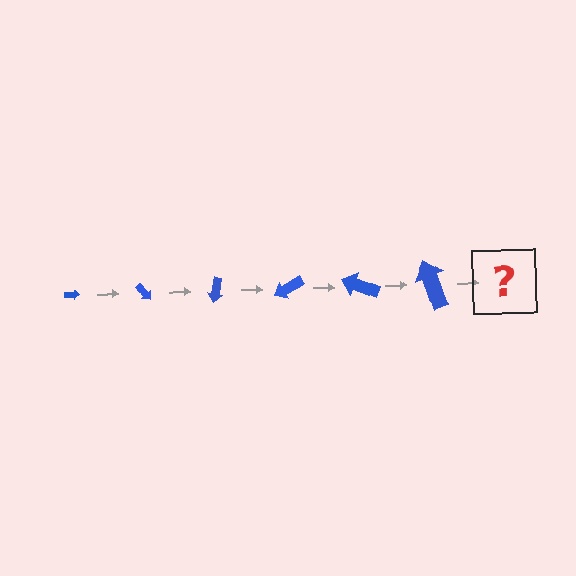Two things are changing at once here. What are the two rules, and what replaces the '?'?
The two rules are that the arrow grows larger each step and it rotates 50 degrees each step. The '?' should be an arrow, larger than the previous one and rotated 300 degrees from the start.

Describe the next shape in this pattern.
It should be an arrow, larger than the previous one and rotated 300 degrees from the start.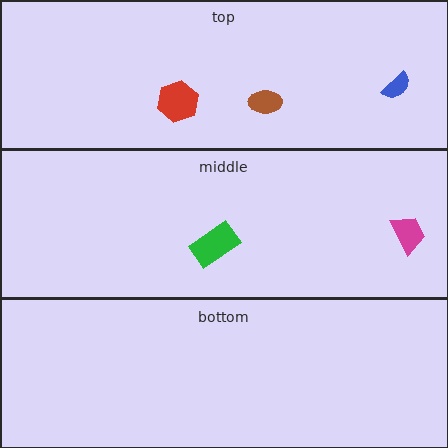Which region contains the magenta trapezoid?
The middle region.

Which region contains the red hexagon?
The top region.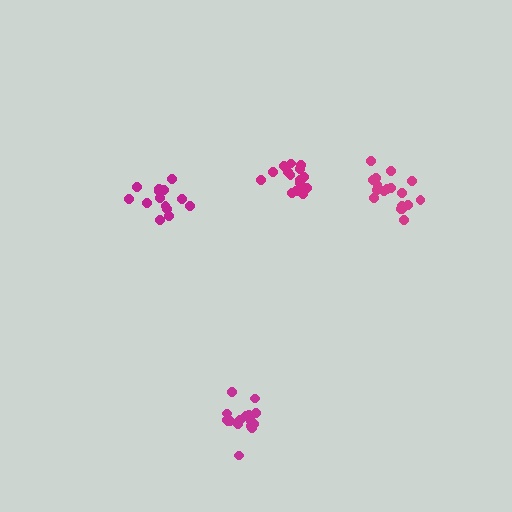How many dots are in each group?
Group 1: 14 dots, Group 2: 17 dots, Group 3: 18 dots, Group 4: 17 dots (66 total).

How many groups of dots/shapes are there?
There are 4 groups.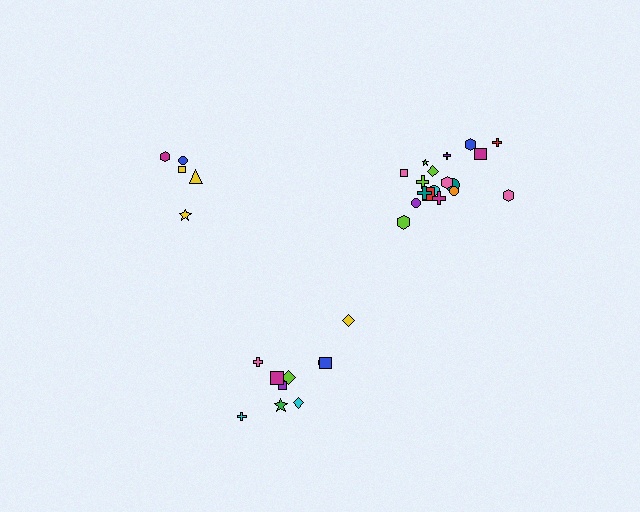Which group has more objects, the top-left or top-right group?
The top-right group.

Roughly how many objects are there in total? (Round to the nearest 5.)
Roughly 35 objects in total.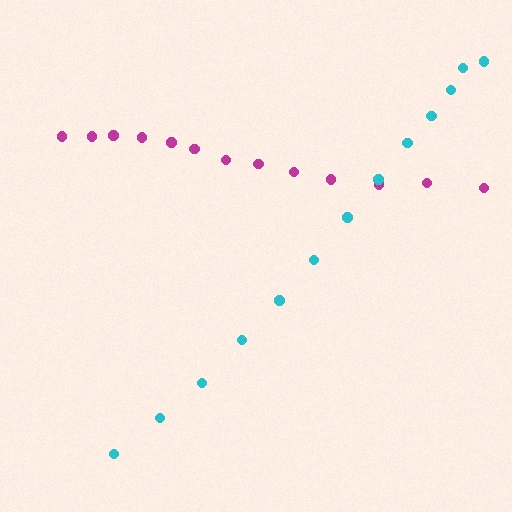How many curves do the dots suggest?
There are 2 distinct paths.